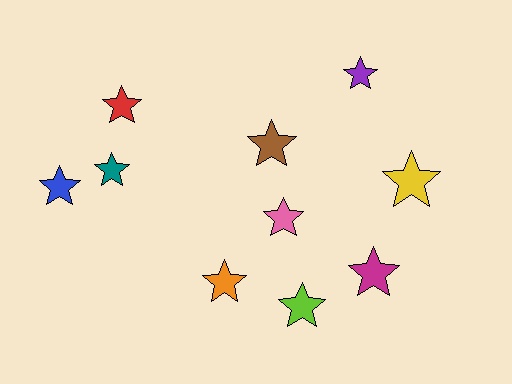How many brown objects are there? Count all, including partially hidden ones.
There is 1 brown object.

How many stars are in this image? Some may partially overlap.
There are 10 stars.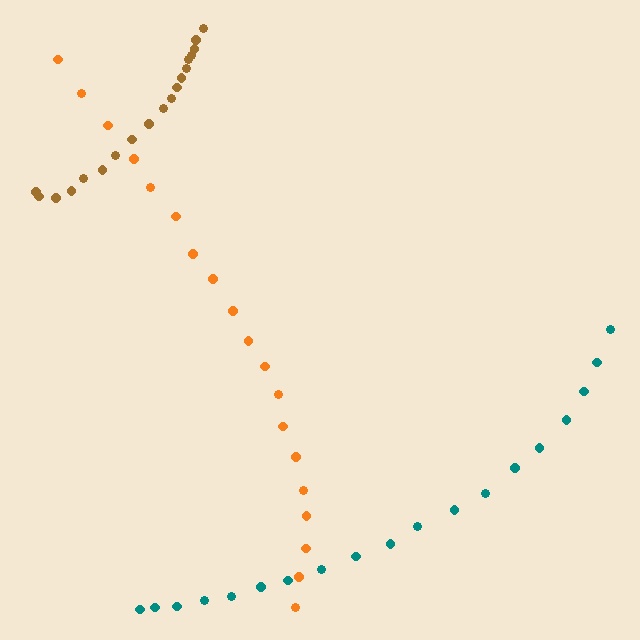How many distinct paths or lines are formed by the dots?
There are 3 distinct paths.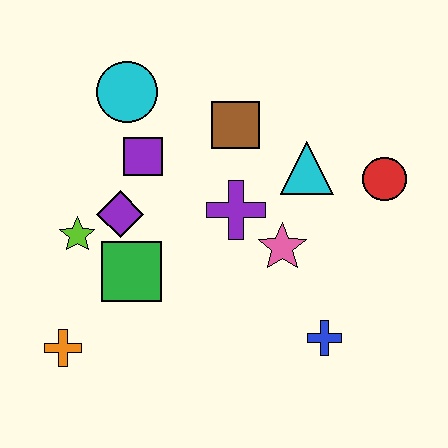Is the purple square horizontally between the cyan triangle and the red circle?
No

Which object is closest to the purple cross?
The pink star is closest to the purple cross.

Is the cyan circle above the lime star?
Yes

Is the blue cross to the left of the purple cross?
No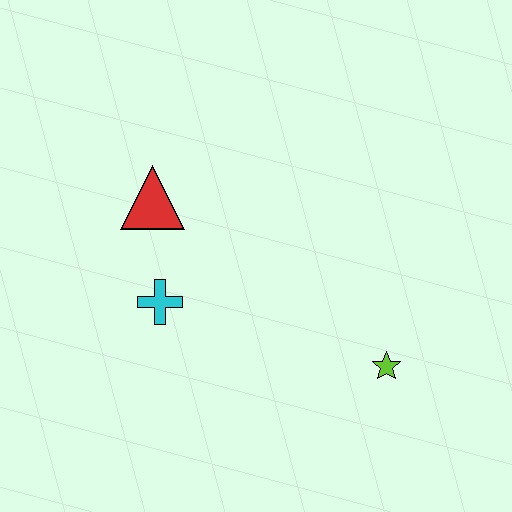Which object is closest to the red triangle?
The cyan cross is closest to the red triangle.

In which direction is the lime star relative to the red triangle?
The lime star is to the right of the red triangle.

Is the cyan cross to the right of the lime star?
No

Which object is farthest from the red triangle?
The lime star is farthest from the red triangle.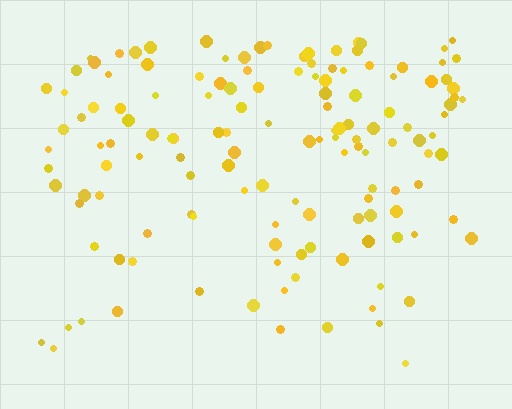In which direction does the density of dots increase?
From bottom to top, with the top side densest.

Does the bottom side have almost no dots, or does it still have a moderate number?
Still a moderate number, just noticeably fewer than the top.